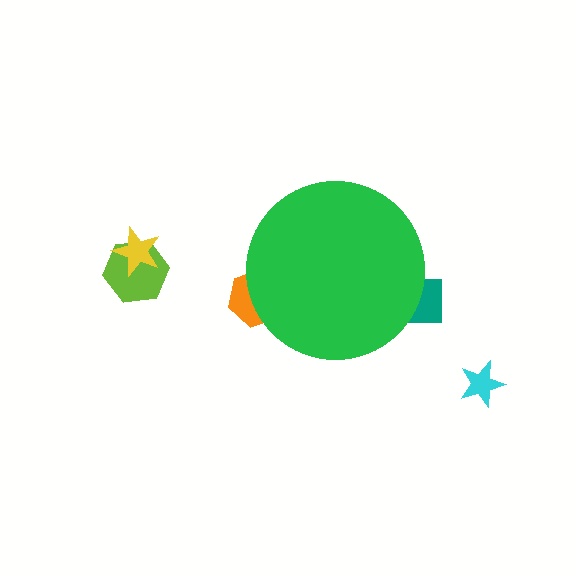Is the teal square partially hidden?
Yes, the teal square is partially hidden behind the green circle.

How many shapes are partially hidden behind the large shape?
3 shapes are partially hidden.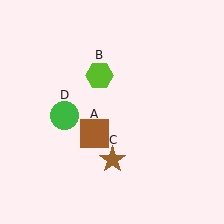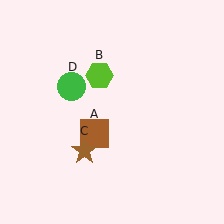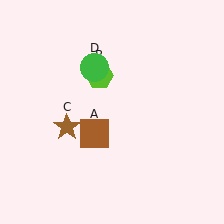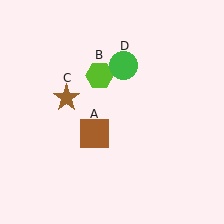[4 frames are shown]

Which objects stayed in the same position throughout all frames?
Brown square (object A) and lime hexagon (object B) remained stationary.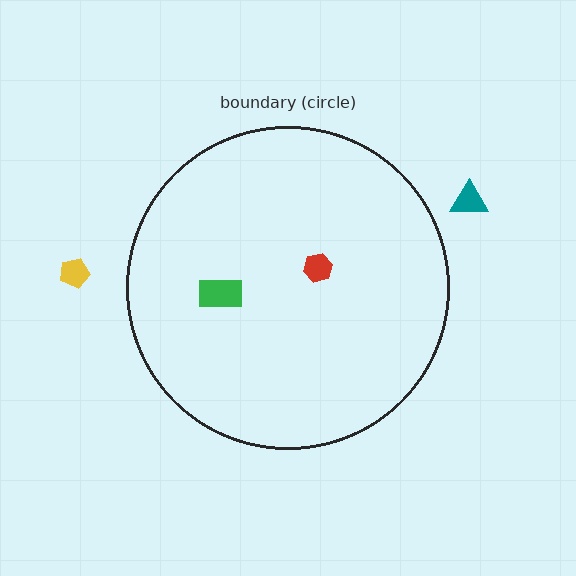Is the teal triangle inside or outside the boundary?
Outside.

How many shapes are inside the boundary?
2 inside, 2 outside.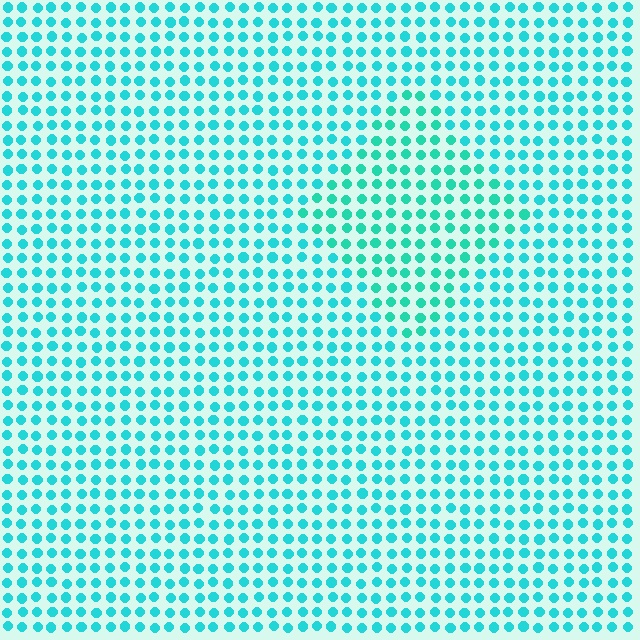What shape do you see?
I see a diamond.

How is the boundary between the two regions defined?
The boundary is defined purely by a slight shift in hue (about 16 degrees). Spacing, size, and orientation are identical on both sides.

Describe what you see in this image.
The image is filled with small cyan elements in a uniform arrangement. A diamond-shaped region is visible where the elements are tinted to a slightly different hue, forming a subtle color boundary.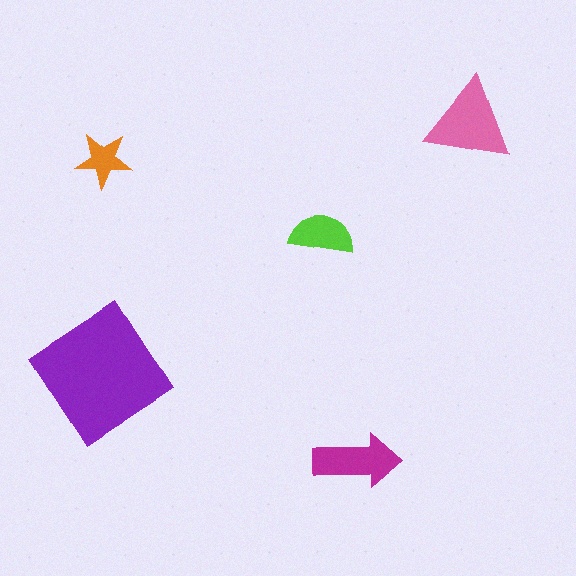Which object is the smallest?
The orange star.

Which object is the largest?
The purple diamond.